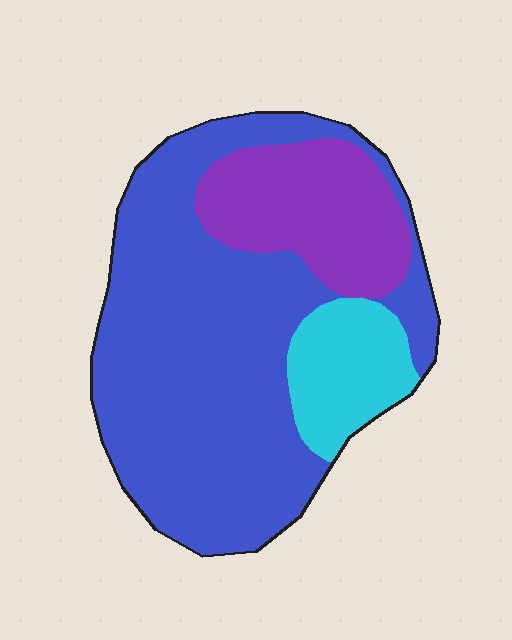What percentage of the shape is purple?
Purple covers about 20% of the shape.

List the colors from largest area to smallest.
From largest to smallest: blue, purple, cyan.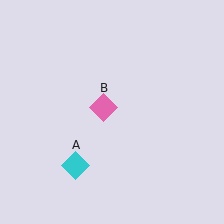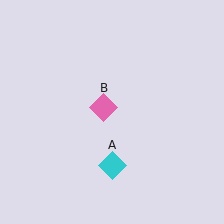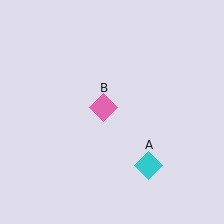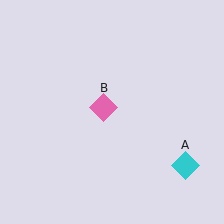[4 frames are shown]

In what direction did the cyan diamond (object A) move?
The cyan diamond (object A) moved right.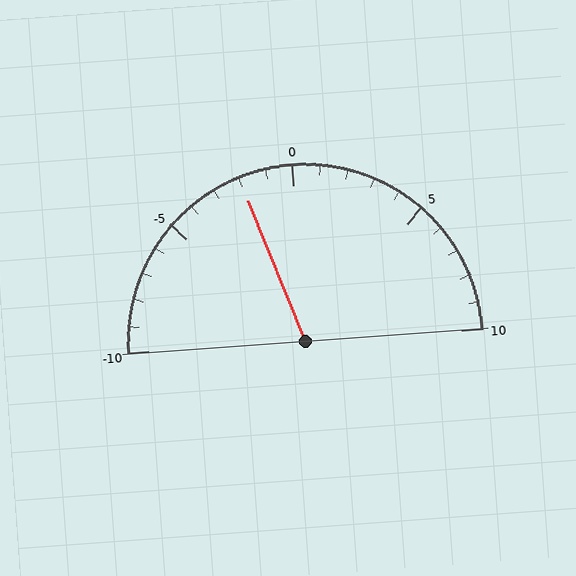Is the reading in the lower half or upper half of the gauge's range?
The reading is in the lower half of the range (-10 to 10).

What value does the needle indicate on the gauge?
The needle indicates approximately -2.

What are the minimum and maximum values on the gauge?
The gauge ranges from -10 to 10.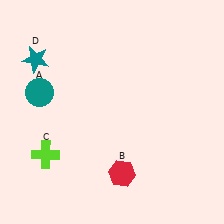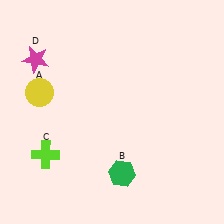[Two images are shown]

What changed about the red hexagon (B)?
In Image 1, B is red. In Image 2, it changed to green.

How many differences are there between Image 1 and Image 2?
There are 3 differences between the two images.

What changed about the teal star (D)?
In Image 1, D is teal. In Image 2, it changed to magenta.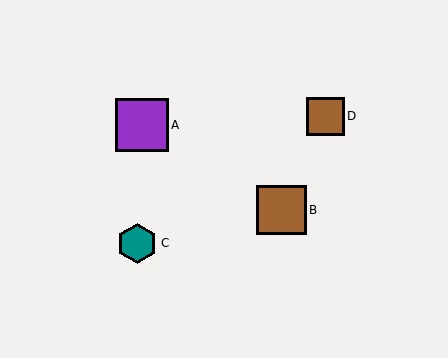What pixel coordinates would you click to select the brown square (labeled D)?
Click at (325, 116) to select the brown square D.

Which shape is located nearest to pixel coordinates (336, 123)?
The brown square (labeled D) at (325, 116) is nearest to that location.